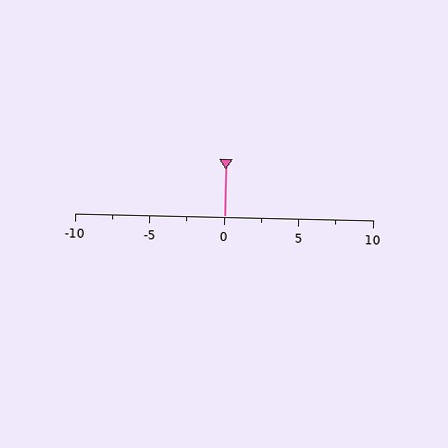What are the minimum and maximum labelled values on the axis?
The axis runs from -10 to 10.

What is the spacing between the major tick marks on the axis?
The major ticks are spaced 5 apart.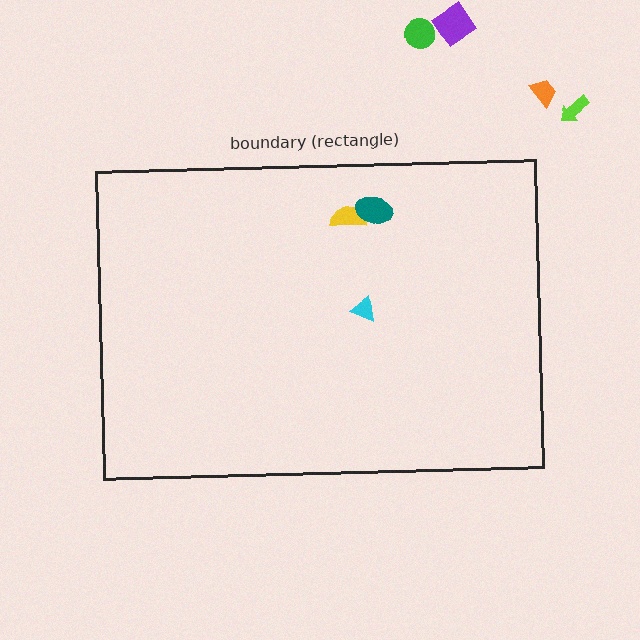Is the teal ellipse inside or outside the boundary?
Inside.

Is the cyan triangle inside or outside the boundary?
Inside.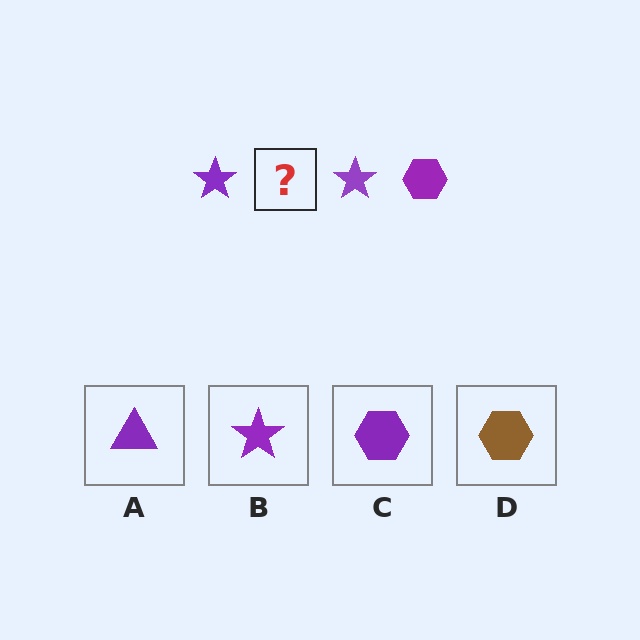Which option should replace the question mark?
Option C.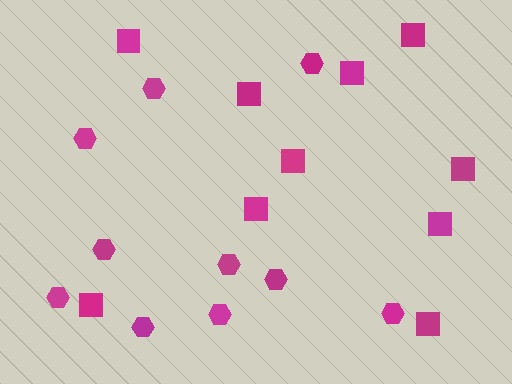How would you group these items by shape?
There are 2 groups: one group of squares (10) and one group of hexagons (10).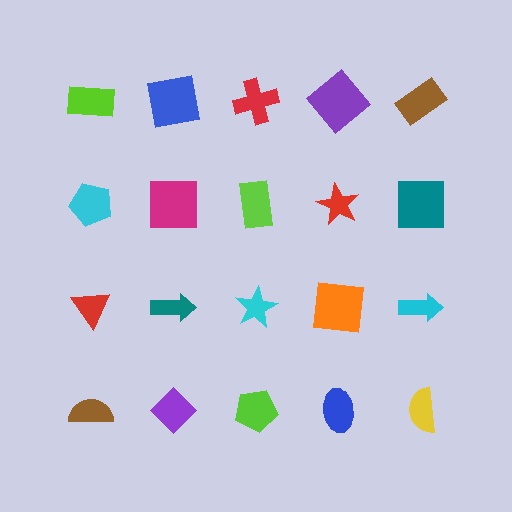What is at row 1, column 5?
A brown rectangle.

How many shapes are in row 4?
5 shapes.